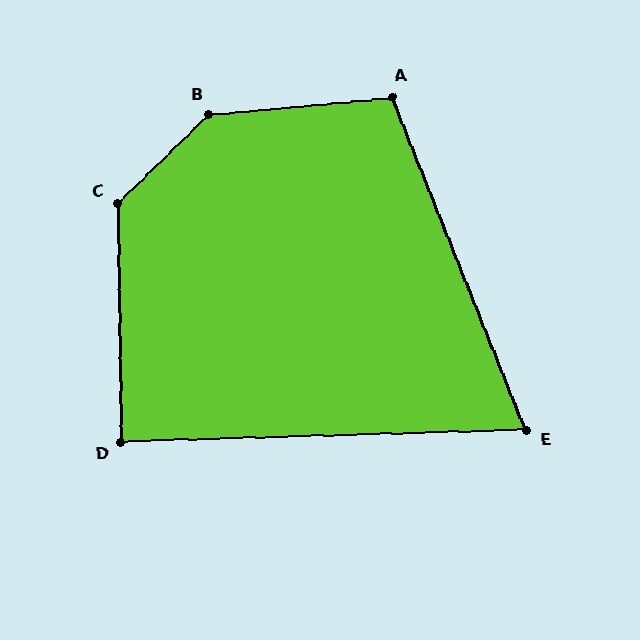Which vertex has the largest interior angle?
B, at approximately 141 degrees.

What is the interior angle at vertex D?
Approximately 89 degrees (approximately right).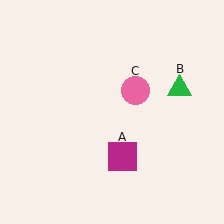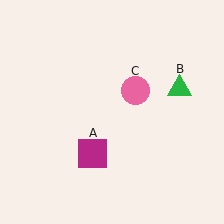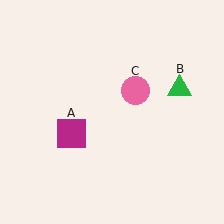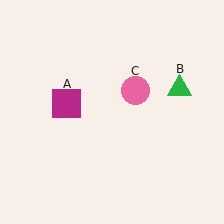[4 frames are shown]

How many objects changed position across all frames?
1 object changed position: magenta square (object A).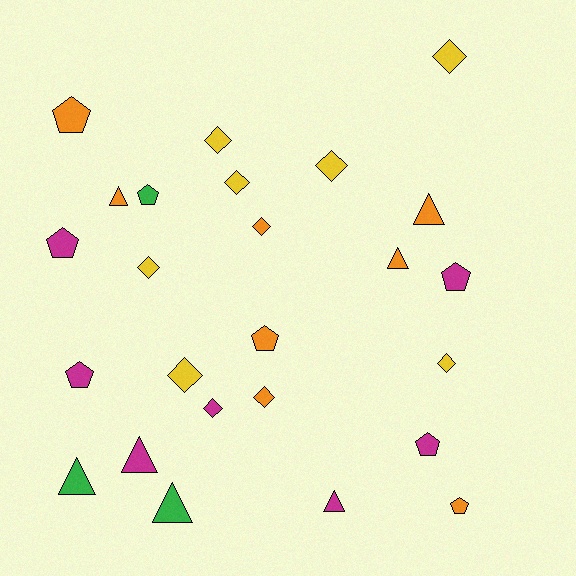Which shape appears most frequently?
Diamond, with 10 objects.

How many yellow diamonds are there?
There are 7 yellow diamonds.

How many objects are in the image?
There are 25 objects.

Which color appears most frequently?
Orange, with 8 objects.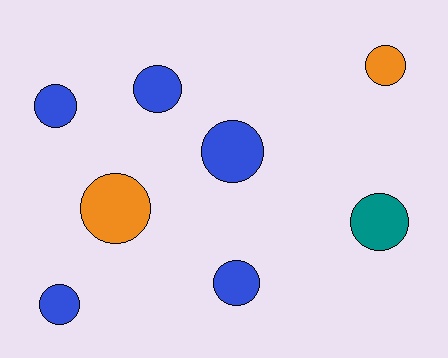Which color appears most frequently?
Blue, with 5 objects.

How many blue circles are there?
There are 5 blue circles.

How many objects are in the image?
There are 8 objects.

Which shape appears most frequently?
Circle, with 8 objects.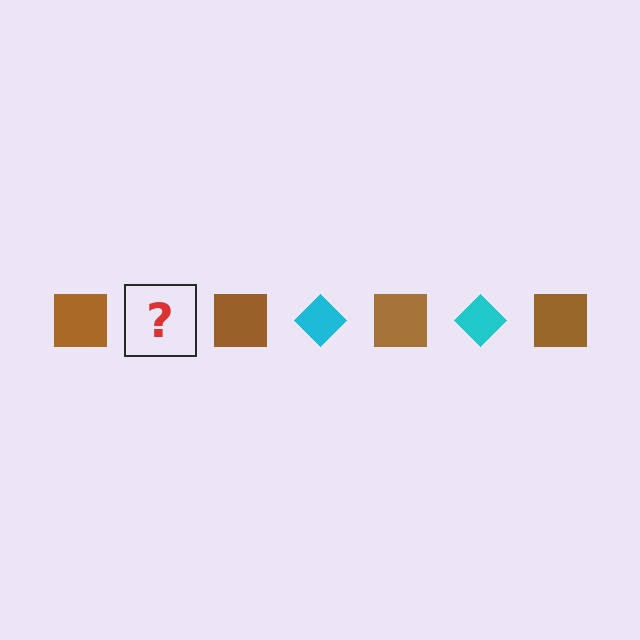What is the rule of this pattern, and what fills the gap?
The rule is that the pattern alternates between brown square and cyan diamond. The gap should be filled with a cyan diamond.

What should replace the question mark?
The question mark should be replaced with a cyan diamond.